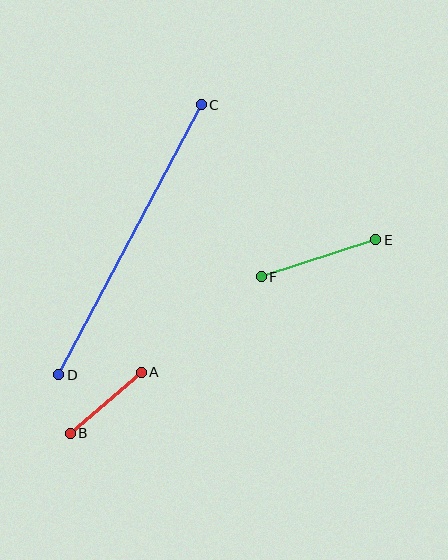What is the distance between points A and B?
The distance is approximately 94 pixels.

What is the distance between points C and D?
The distance is approximately 306 pixels.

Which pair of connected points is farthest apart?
Points C and D are farthest apart.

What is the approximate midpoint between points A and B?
The midpoint is at approximately (106, 403) pixels.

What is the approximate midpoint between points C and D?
The midpoint is at approximately (130, 240) pixels.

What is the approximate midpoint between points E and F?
The midpoint is at approximately (319, 258) pixels.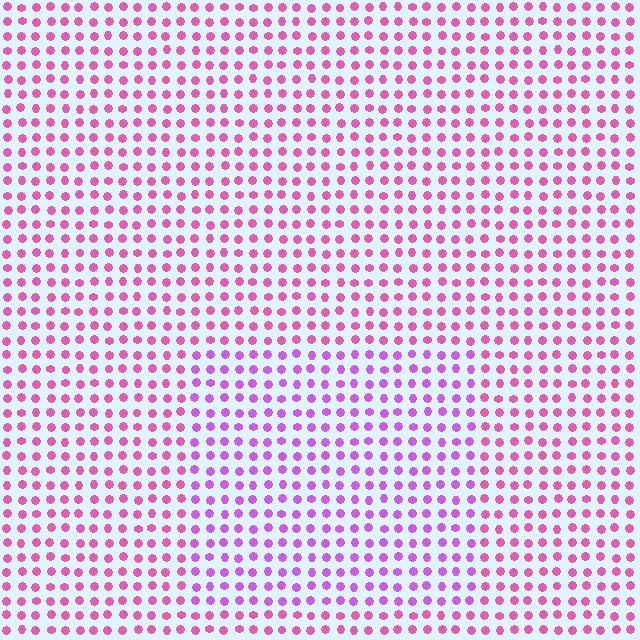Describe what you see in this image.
The image is filled with small pink elements in a uniform arrangement. A rectangle-shaped region is visible where the elements are tinted to a slightly different hue, forming a subtle color boundary.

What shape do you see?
I see a rectangle.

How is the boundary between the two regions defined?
The boundary is defined purely by a slight shift in hue (about 30 degrees). Spacing, size, and orientation are identical on both sides.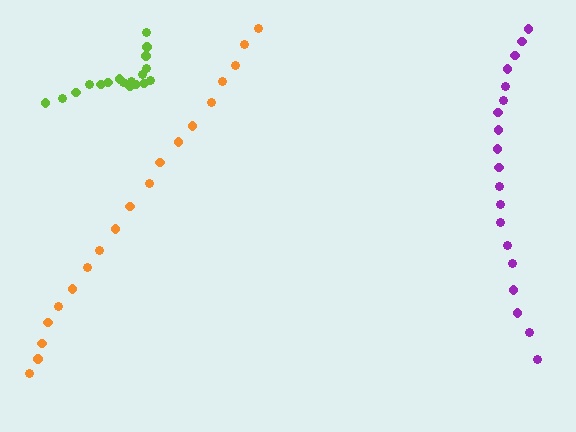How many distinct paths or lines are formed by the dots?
There are 3 distinct paths.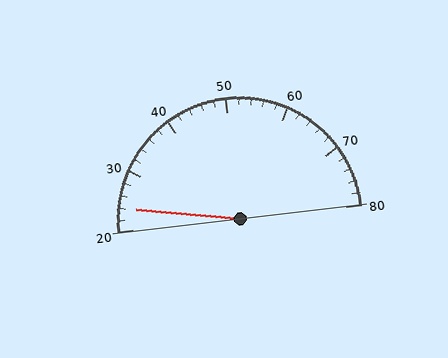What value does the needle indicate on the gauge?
The needle indicates approximately 24.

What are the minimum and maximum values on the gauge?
The gauge ranges from 20 to 80.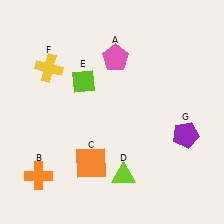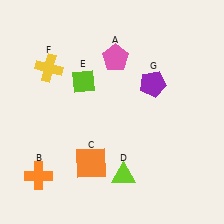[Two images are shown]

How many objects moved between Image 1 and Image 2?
1 object moved between the two images.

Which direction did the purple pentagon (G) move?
The purple pentagon (G) moved up.